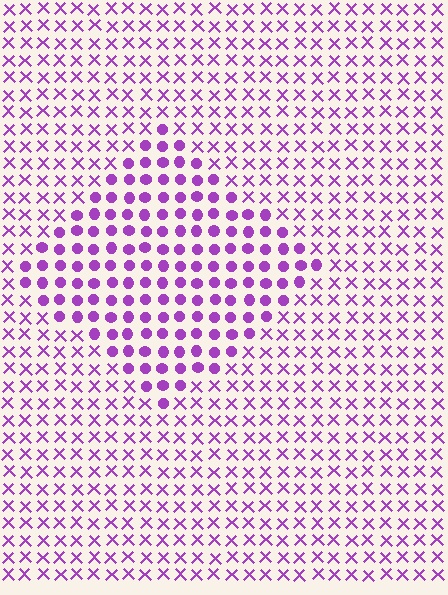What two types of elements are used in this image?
The image uses circles inside the diamond region and X marks outside it.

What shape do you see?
I see a diamond.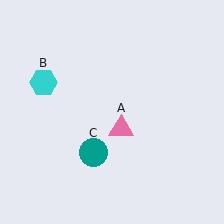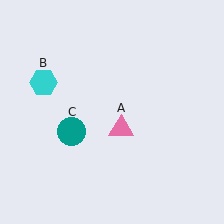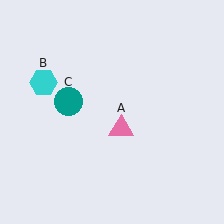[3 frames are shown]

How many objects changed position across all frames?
1 object changed position: teal circle (object C).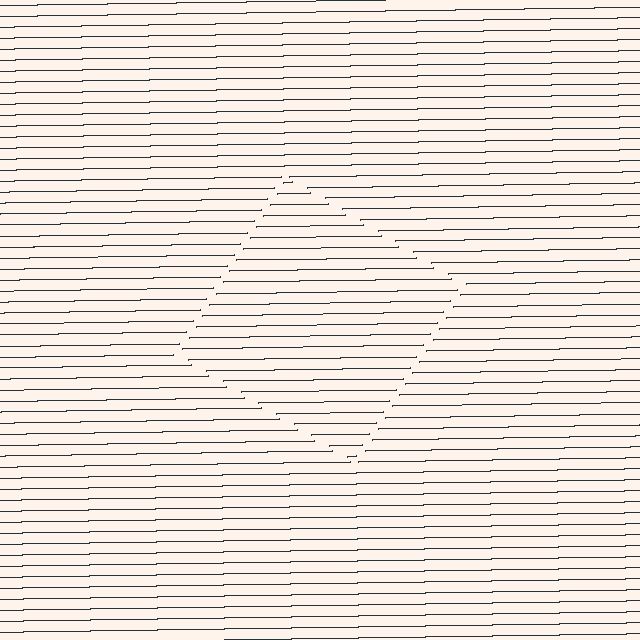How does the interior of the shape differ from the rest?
The interior of the shape contains the same grating, shifted by half a period — the contour is defined by the phase discontinuity where line-ends from the inner and outer gratings abut.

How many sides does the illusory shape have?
4 sides — the line-ends trace a square.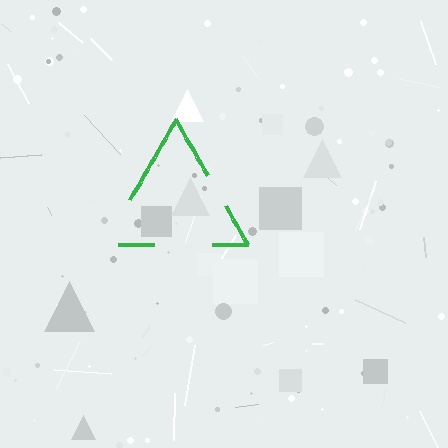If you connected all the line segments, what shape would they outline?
They would outline a triangle.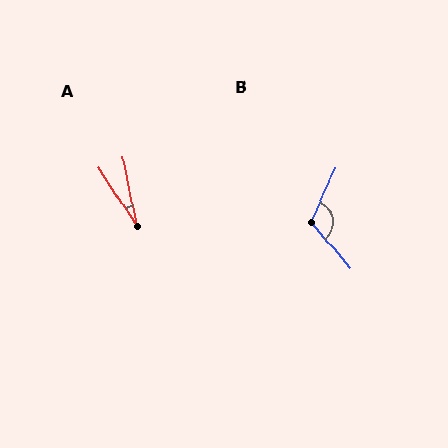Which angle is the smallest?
A, at approximately 22 degrees.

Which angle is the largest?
B, at approximately 115 degrees.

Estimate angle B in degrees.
Approximately 115 degrees.